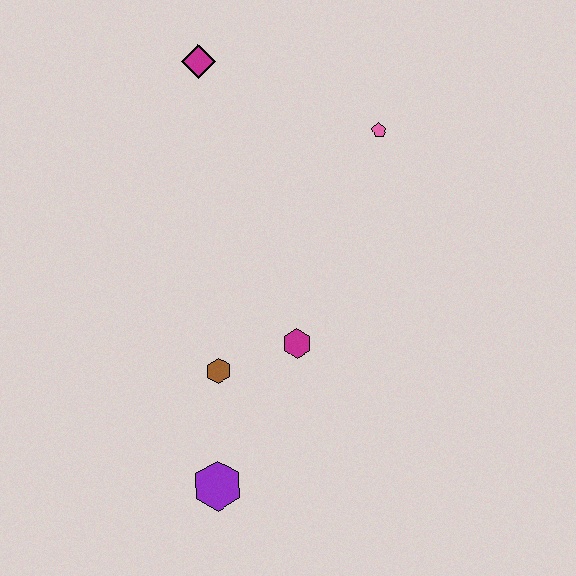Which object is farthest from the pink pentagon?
The purple hexagon is farthest from the pink pentagon.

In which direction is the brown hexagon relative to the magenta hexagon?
The brown hexagon is to the left of the magenta hexagon.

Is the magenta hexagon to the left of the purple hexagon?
No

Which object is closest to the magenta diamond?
The pink pentagon is closest to the magenta diamond.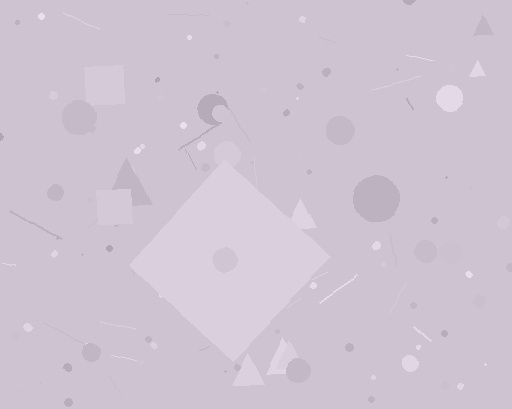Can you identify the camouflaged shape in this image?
The camouflaged shape is a diamond.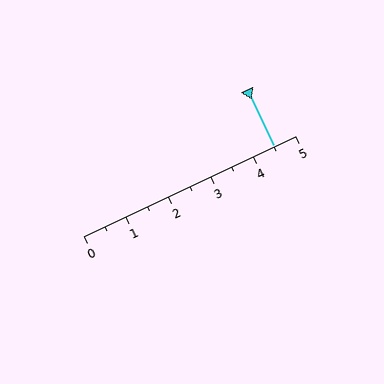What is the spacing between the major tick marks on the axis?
The major ticks are spaced 1 apart.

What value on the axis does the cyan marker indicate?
The marker indicates approximately 4.5.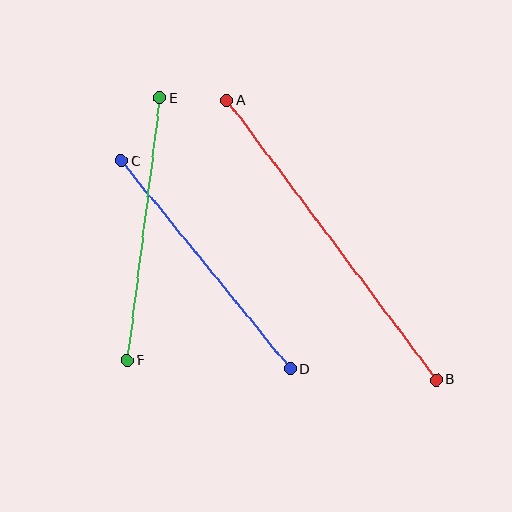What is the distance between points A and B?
The distance is approximately 349 pixels.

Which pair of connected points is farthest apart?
Points A and B are farthest apart.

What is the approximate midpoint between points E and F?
The midpoint is at approximately (144, 229) pixels.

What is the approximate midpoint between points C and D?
The midpoint is at approximately (206, 265) pixels.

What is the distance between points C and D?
The distance is approximately 268 pixels.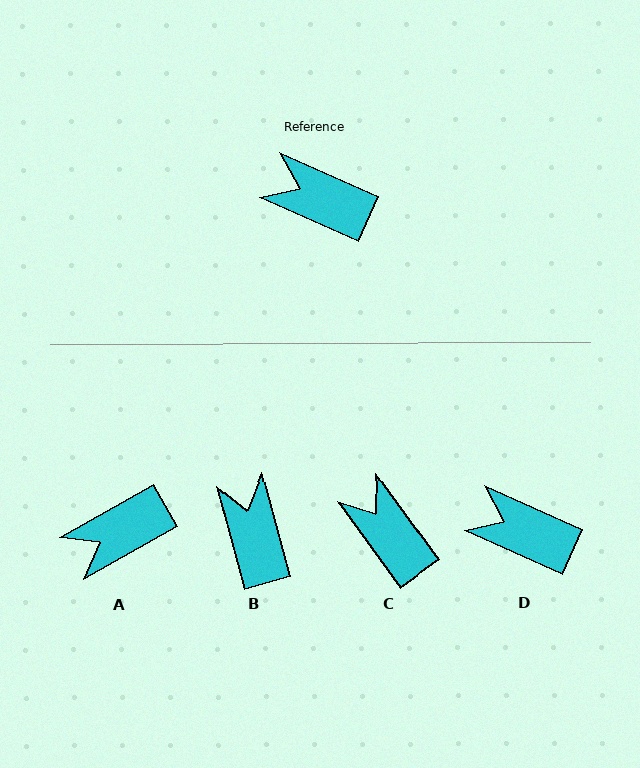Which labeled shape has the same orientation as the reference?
D.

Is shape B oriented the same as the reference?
No, it is off by about 51 degrees.